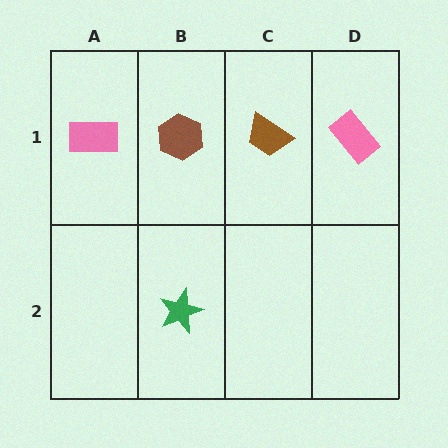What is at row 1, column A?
A pink rectangle.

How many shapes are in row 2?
1 shape.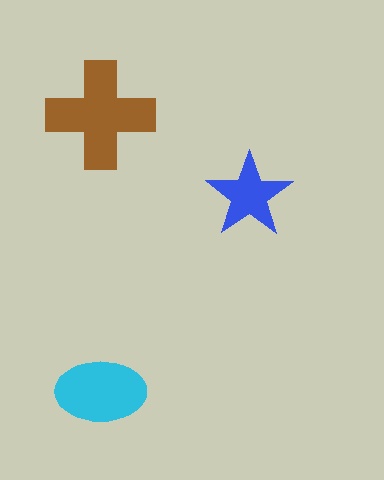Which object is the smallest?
The blue star.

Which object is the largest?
The brown cross.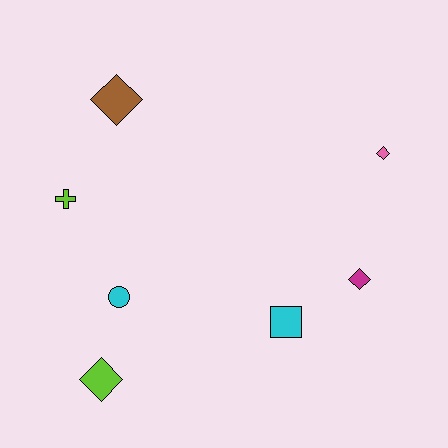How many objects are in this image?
There are 7 objects.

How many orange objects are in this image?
There are no orange objects.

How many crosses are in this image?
There is 1 cross.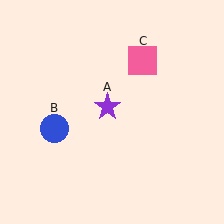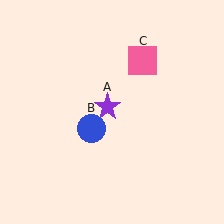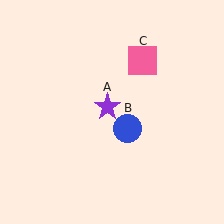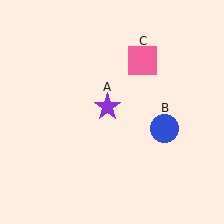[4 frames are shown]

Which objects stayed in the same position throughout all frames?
Purple star (object A) and pink square (object C) remained stationary.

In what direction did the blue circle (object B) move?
The blue circle (object B) moved right.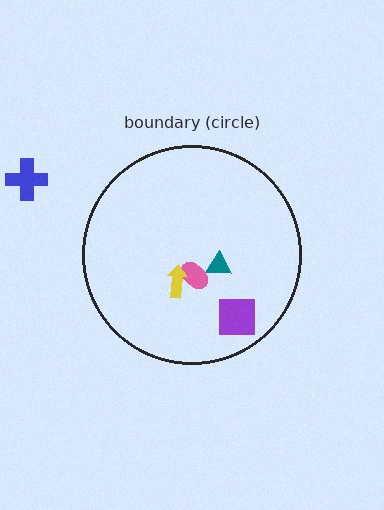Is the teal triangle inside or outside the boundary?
Inside.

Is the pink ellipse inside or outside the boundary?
Inside.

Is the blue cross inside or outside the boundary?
Outside.